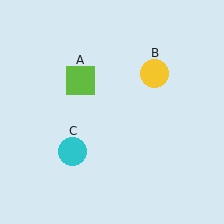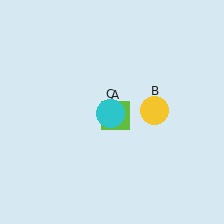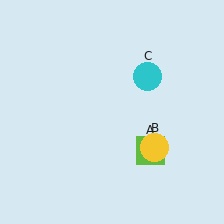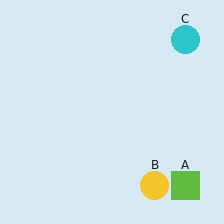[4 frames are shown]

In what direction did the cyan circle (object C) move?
The cyan circle (object C) moved up and to the right.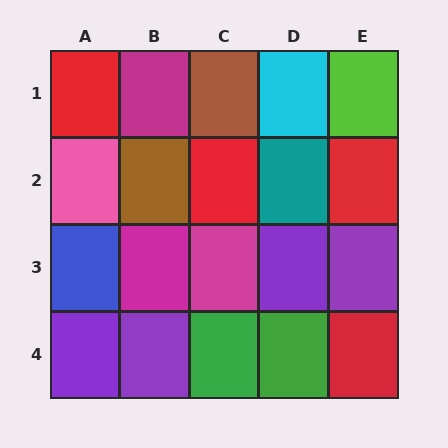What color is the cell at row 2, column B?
Brown.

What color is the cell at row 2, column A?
Pink.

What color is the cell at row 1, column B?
Magenta.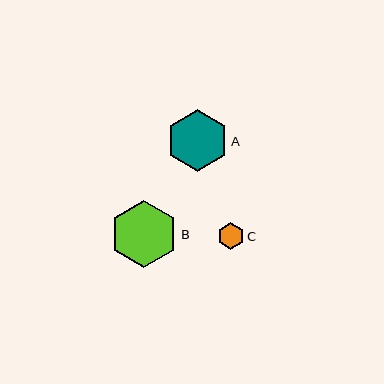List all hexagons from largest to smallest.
From largest to smallest: B, A, C.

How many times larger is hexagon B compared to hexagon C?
Hexagon B is approximately 2.6 times the size of hexagon C.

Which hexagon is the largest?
Hexagon B is the largest with a size of approximately 68 pixels.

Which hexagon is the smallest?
Hexagon C is the smallest with a size of approximately 26 pixels.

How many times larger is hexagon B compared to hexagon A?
Hexagon B is approximately 1.1 times the size of hexagon A.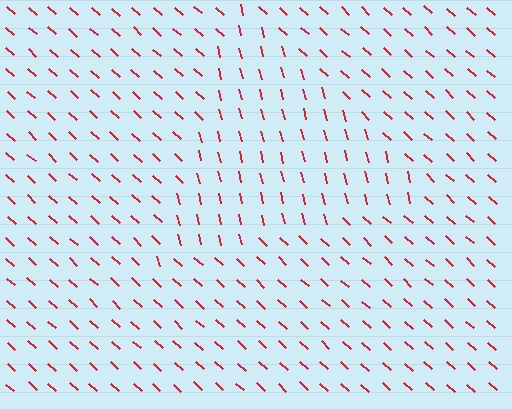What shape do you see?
I see a triangle.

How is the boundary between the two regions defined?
The boundary is defined purely by a change in line orientation (approximately 34 degrees difference). All lines are the same color and thickness.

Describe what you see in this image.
The image is filled with small red line segments. A triangle region in the image has lines oriented differently from the surrounding lines, creating a visible texture boundary.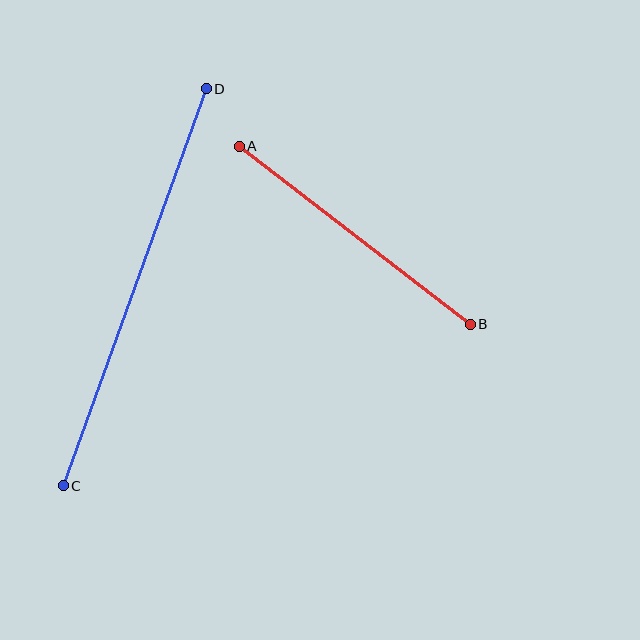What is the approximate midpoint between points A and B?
The midpoint is at approximately (355, 235) pixels.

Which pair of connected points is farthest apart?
Points C and D are farthest apart.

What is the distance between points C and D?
The distance is approximately 422 pixels.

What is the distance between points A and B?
The distance is approximately 291 pixels.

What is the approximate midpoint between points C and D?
The midpoint is at approximately (135, 287) pixels.